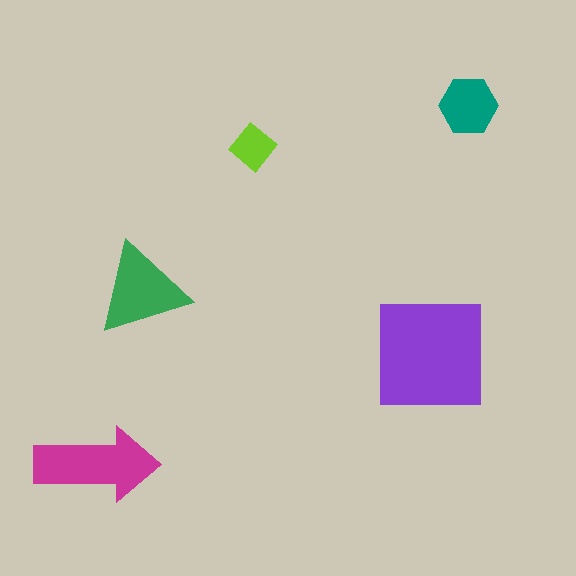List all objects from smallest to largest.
The lime diamond, the teal hexagon, the green triangle, the magenta arrow, the purple square.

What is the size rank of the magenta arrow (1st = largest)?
2nd.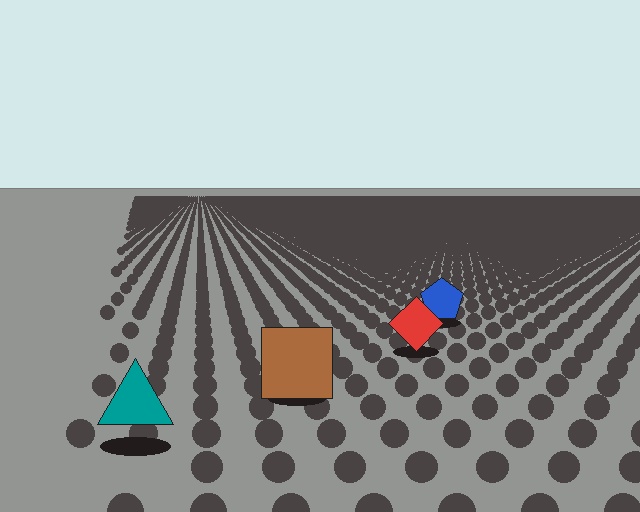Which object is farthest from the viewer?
The blue pentagon is farthest from the viewer. It appears smaller and the ground texture around it is denser.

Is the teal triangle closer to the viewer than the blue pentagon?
Yes. The teal triangle is closer — you can tell from the texture gradient: the ground texture is coarser near it.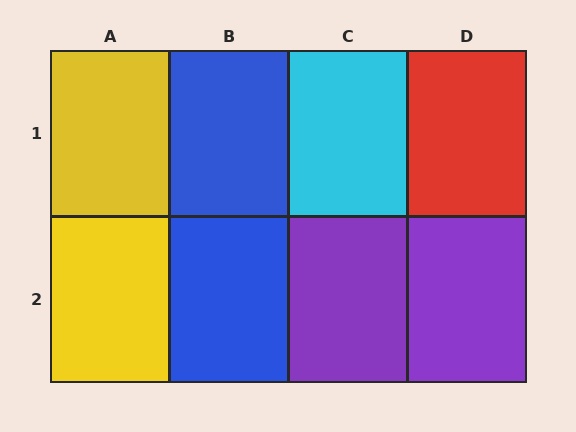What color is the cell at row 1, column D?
Red.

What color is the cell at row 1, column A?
Yellow.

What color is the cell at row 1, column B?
Blue.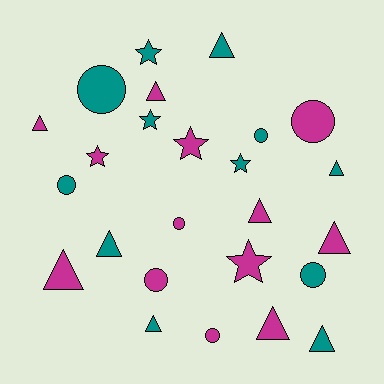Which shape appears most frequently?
Triangle, with 11 objects.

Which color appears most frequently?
Magenta, with 13 objects.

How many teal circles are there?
There are 4 teal circles.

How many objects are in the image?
There are 25 objects.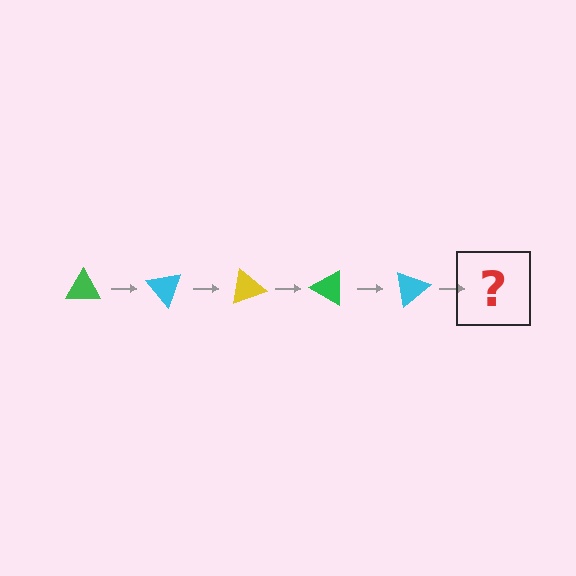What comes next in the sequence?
The next element should be a yellow triangle, rotated 250 degrees from the start.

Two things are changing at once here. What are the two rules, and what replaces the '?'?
The two rules are that it rotates 50 degrees each step and the color cycles through green, cyan, and yellow. The '?' should be a yellow triangle, rotated 250 degrees from the start.